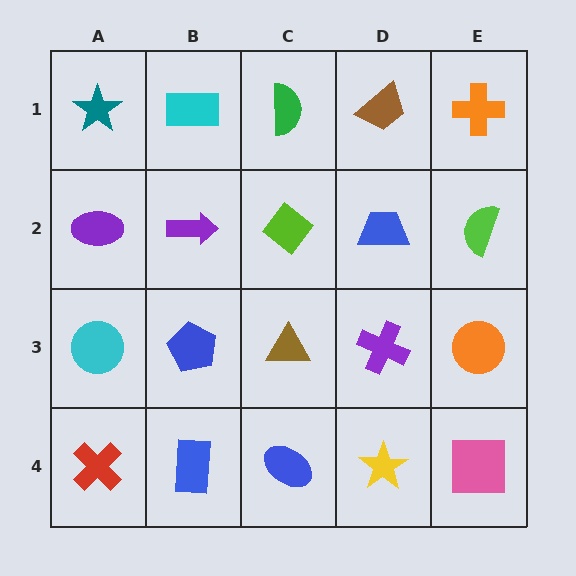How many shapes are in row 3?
5 shapes.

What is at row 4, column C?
A blue ellipse.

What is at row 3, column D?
A purple cross.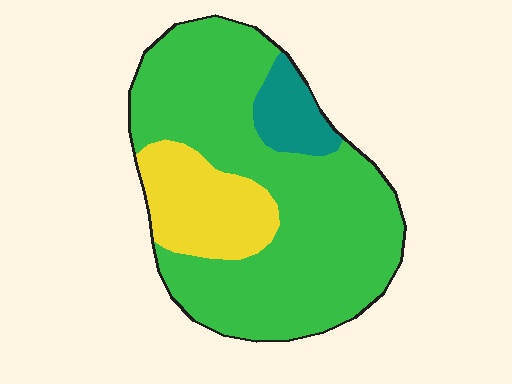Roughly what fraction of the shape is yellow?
Yellow covers roughly 20% of the shape.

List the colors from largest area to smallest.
From largest to smallest: green, yellow, teal.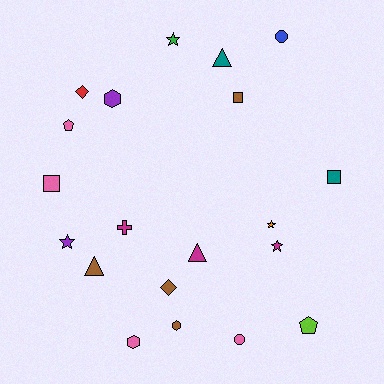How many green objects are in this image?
There is 1 green object.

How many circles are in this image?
There are 2 circles.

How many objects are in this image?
There are 20 objects.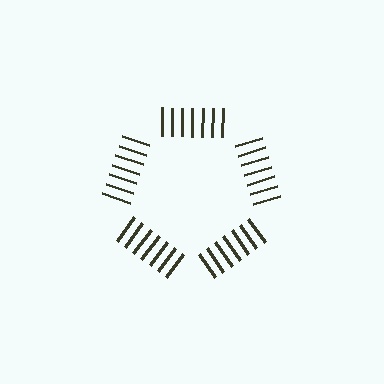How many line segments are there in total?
35 — 7 along each of the 5 edges.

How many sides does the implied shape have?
5 sides — the line-ends trace a pentagon.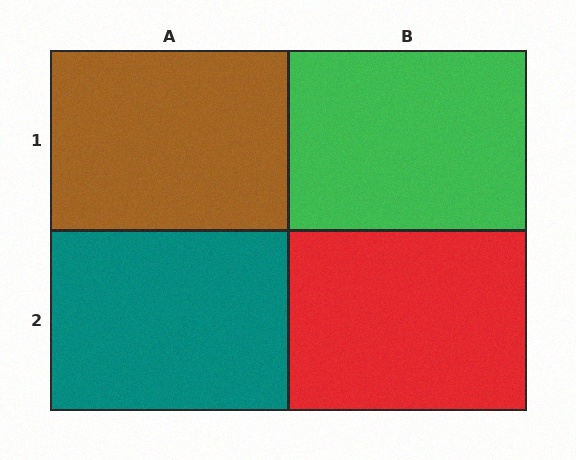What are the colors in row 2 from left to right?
Teal, red.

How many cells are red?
1 cell is red.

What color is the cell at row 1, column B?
Green.